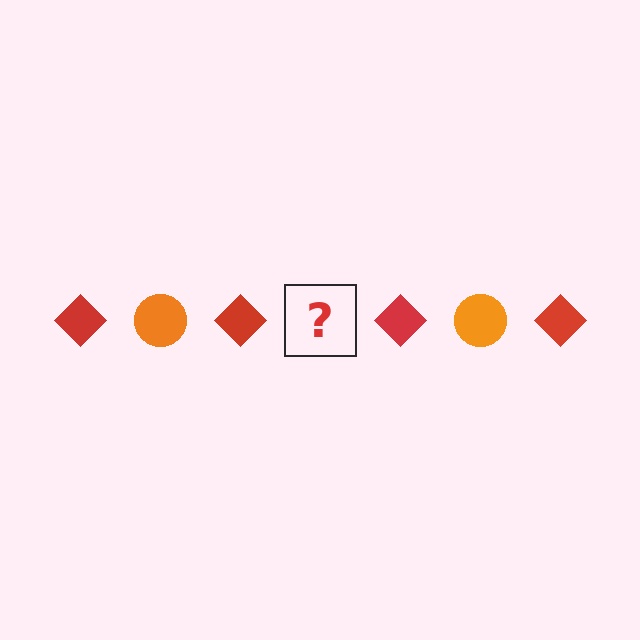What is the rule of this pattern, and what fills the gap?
The rule is that the pattern alternates between red diamond and orange circle. The gap should be filled with an orange circle.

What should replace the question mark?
The question mark should be replaced with an orange circle.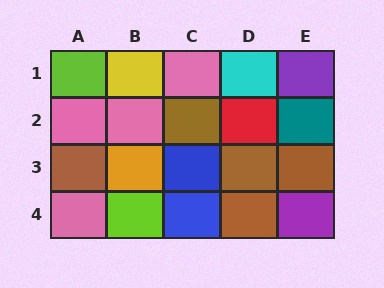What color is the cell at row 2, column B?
Pink.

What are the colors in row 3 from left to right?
Brown, orange, blue, brown, brown.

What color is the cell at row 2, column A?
Pink.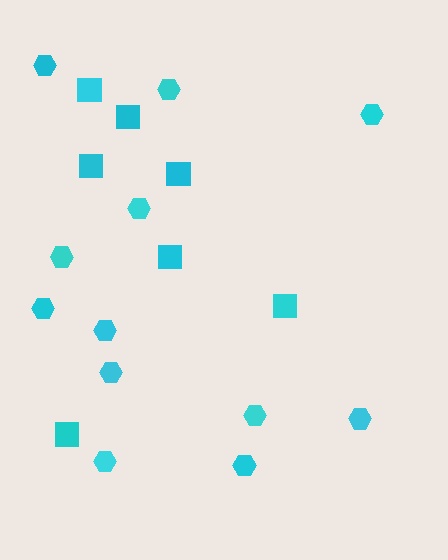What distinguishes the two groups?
There are 2 groups: one group of hexagons (12) and one group of squares (7).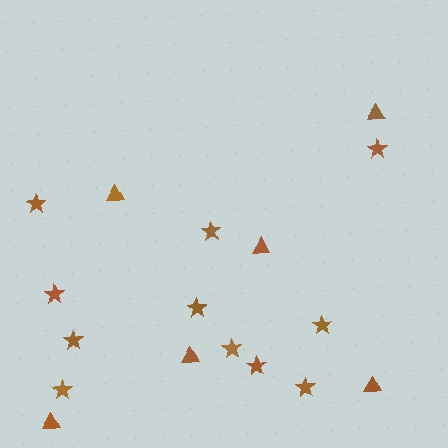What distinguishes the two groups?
There are 2 groups: one group of stars (11) and one group of triangles (6).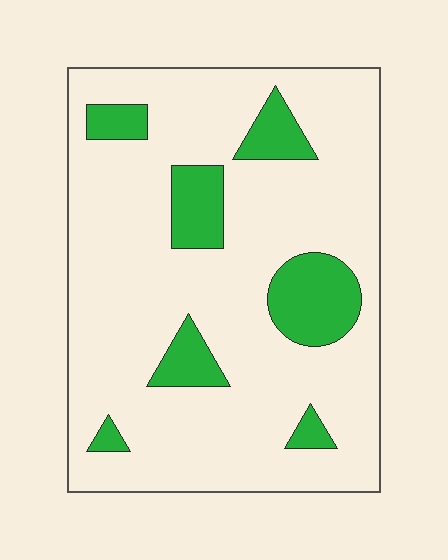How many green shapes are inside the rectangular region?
7.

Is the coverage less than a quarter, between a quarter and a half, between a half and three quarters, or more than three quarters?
Less than a quarter.